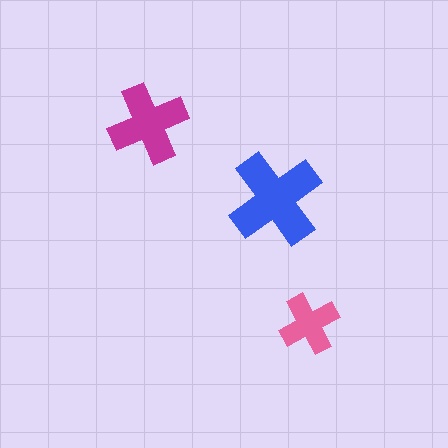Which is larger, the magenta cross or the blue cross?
The blue one.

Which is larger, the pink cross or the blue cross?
The blue one.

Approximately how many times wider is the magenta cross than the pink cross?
About 1.5 times wider.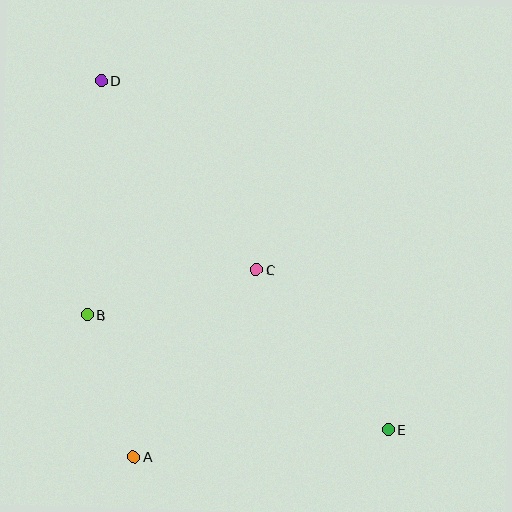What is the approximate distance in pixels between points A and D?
The distance between A and D is approximately 377 pixels.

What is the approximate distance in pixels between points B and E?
The distance between B and E is approximately 322 pixels.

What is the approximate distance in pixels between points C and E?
The distance between C and E is approximately 207 pixels.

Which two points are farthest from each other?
Points D and E are farthest from each other.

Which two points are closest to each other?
Points A and B are closest to each other.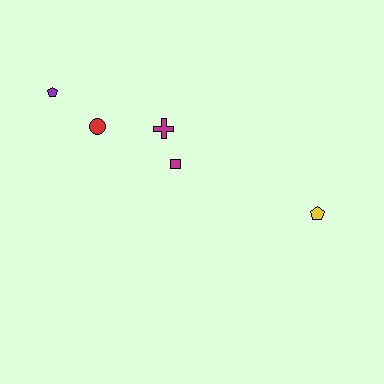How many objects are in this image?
There are 5 objects.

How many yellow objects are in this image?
There is 1 yellow object.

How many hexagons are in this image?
There are no hexagons.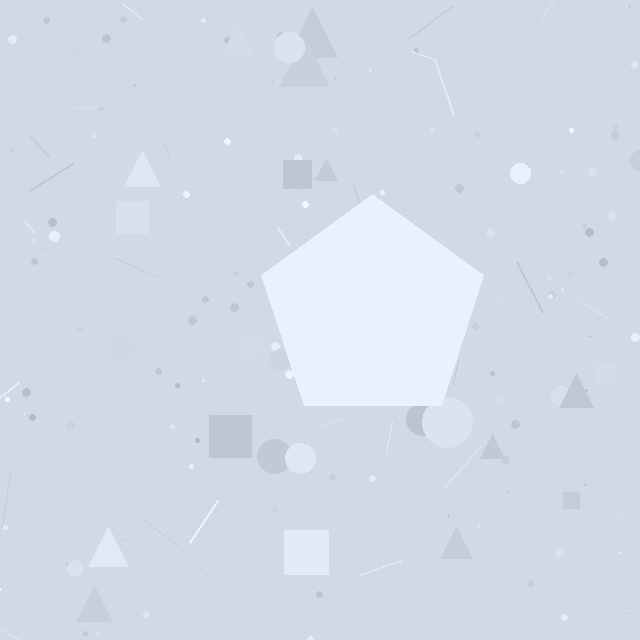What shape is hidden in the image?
A pentagon is hidden in the image.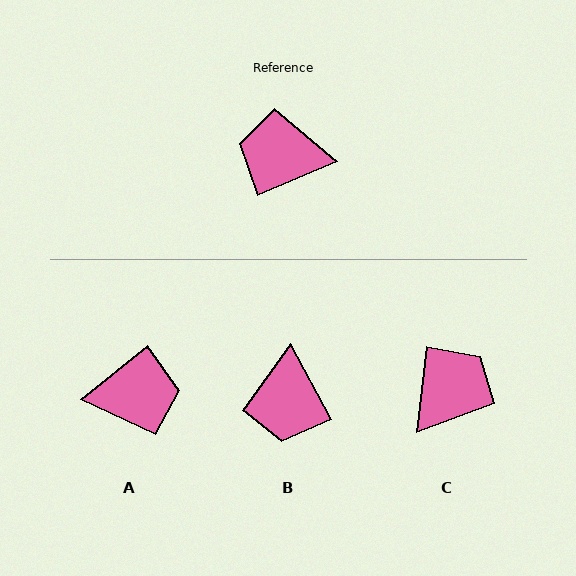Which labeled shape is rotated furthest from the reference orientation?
A, about 165 degrees away.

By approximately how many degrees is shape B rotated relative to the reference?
Approximately 95 degrees counter-clockwise.